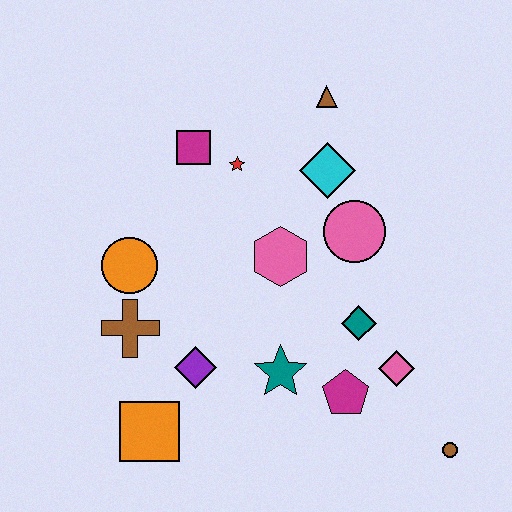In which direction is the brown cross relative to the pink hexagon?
The brown cross is to the left of the pink hexagon.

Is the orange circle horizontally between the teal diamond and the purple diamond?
No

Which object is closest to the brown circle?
The pink diamond is closest to the brown circle.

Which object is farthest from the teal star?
The brown triangle is farthest from the teal star.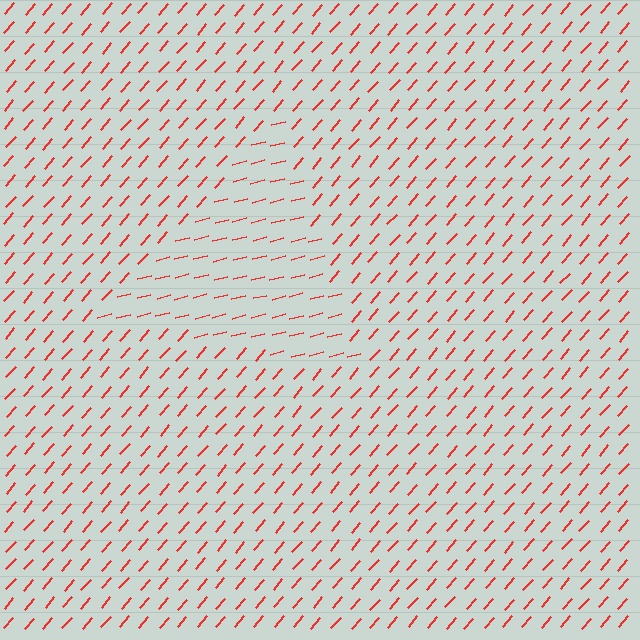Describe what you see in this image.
The image is filled with small red line segments. A triangle region in the image has lines oriented differently from the surrounding lines, creating a visible texture boundary.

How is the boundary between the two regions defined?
The boundary is defined purely by a change in line orientation (approximately 34 degrees difference). All lines are the same color and thickness.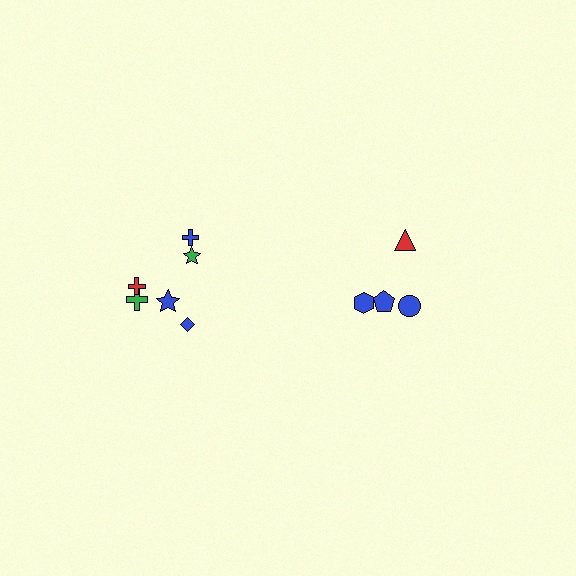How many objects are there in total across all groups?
There are 10 objects.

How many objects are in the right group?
There are 4 objects.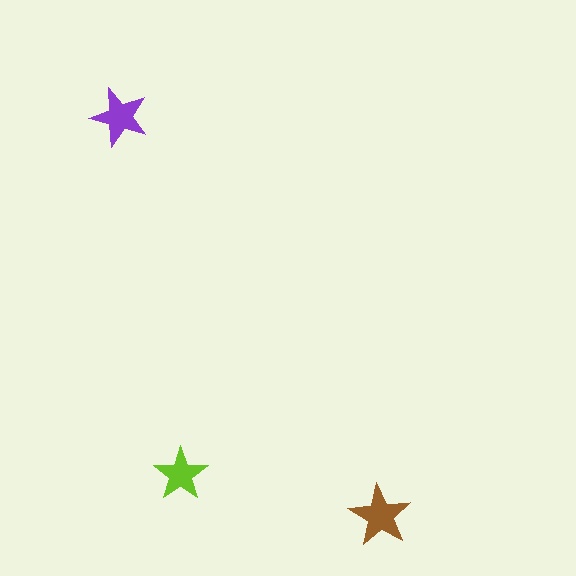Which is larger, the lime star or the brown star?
The brown one.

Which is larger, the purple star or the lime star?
The purple one.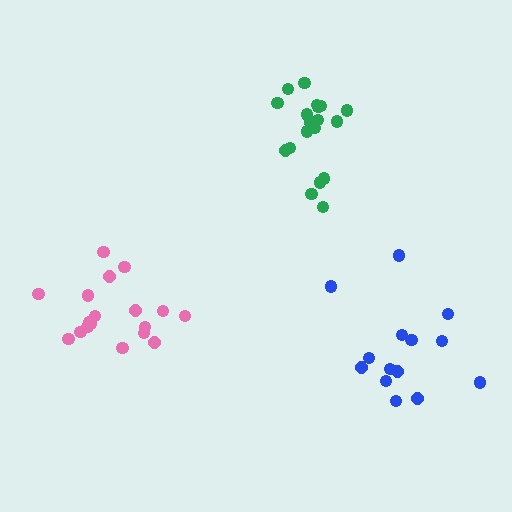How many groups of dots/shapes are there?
There are 3 groups.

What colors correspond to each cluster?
The clusters are colored: green, pink, blue.